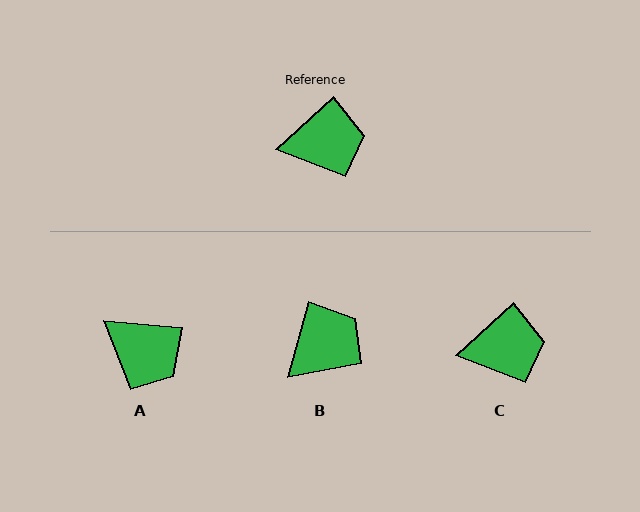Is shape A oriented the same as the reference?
No, it is off by about 48 degrees.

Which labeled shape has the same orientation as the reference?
C.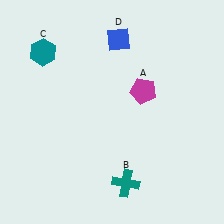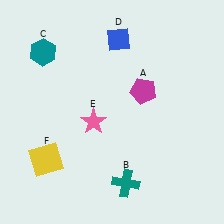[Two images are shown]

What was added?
A pink star (E), a yellow square (F) were added in Image 2.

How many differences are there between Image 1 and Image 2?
There are 2 differences between the two images.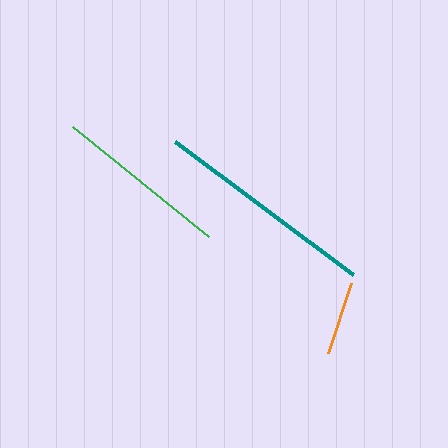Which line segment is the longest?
The teal line is the longest at approximately 222 pixels.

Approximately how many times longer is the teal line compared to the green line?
The teal line is approximately 1.3 times the length of the green line.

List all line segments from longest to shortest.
From longest to shortest: teal, green, orange.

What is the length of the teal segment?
The teal segment is approximately 222 pixels long.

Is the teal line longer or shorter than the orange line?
The teal line is longer than the orange line.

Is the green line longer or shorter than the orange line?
The green line is longer than the orange line.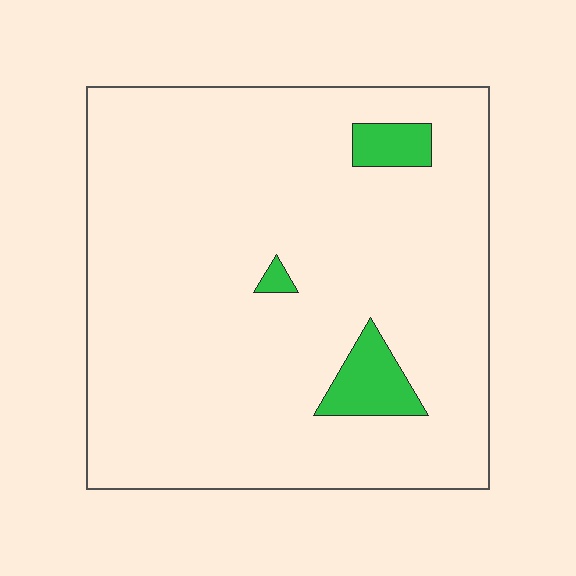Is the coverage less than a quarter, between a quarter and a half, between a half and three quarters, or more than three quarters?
Less than a quarter.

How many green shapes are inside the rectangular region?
3.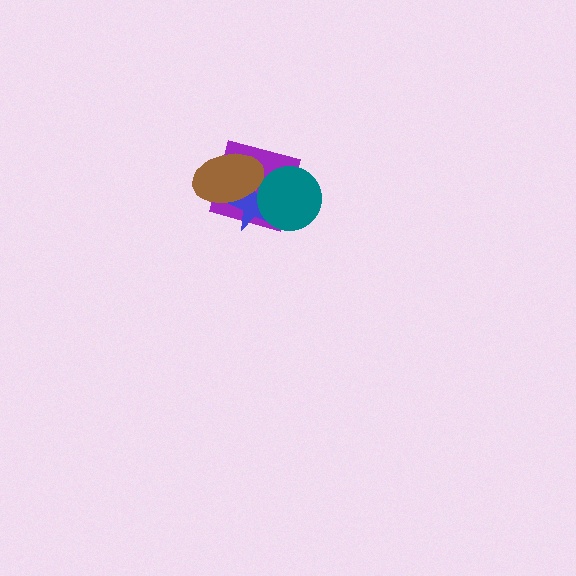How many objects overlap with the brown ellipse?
2 objects overlap with the brown ellipse.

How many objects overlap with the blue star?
3 objects overlap with the blue star.